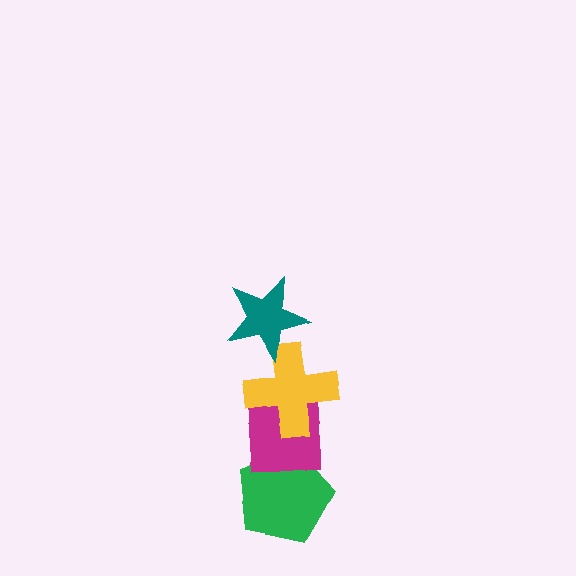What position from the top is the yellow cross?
The yellow cross is 2nd from the top.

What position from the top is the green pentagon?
The green pentagon is 4th from the top.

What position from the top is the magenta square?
The magenta square is 3rd from the top.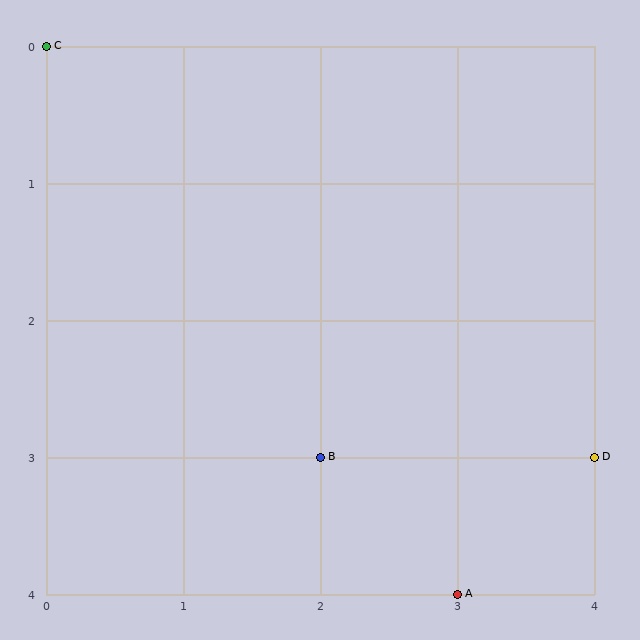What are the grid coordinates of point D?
Point D is at grid coordinates (4, 3).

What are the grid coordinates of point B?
Point B is at grid coordinates (2, 3).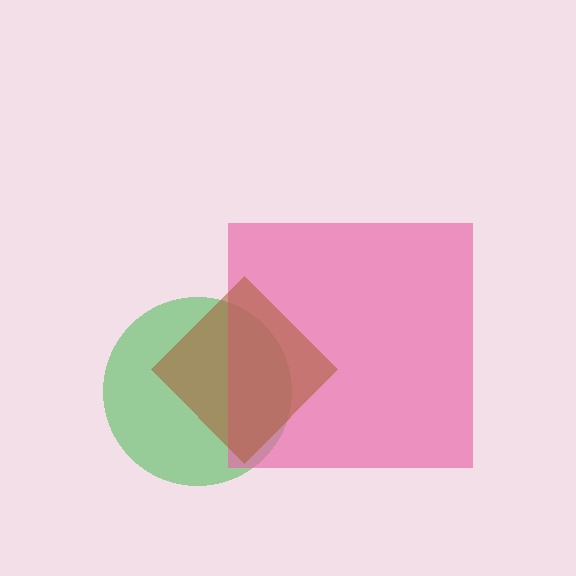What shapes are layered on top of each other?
The layered shapes are: a green circle, a pink square, a brown diamond.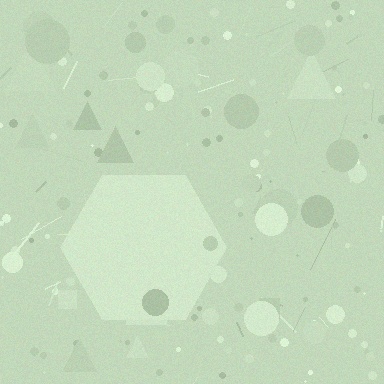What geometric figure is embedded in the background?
A hexagon is embedded in the background.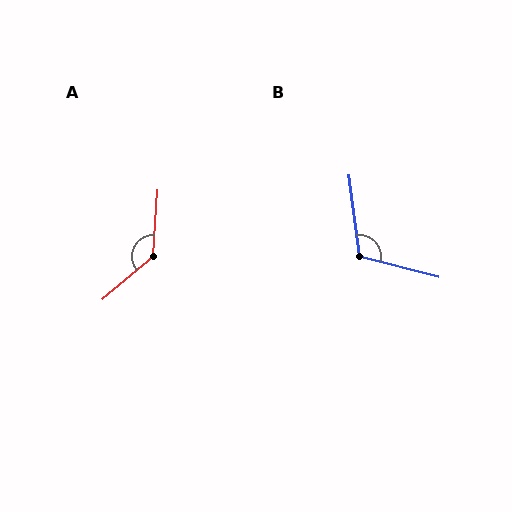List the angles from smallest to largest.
B (112°), A (134°).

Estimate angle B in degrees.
Approximately 112 degrees.